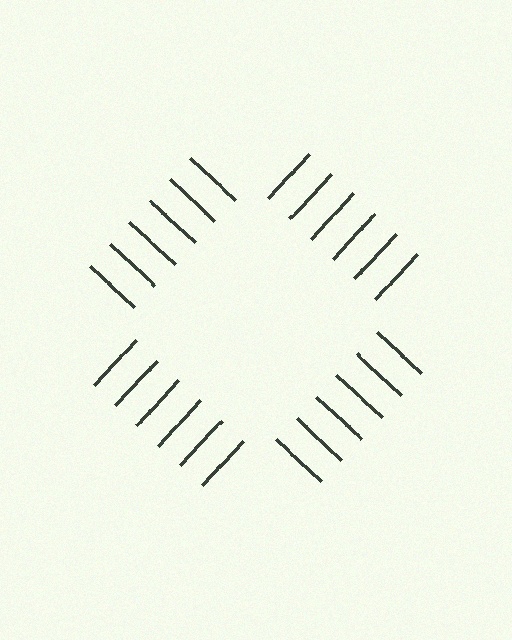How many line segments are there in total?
24 — 6 along each of the 4 edges.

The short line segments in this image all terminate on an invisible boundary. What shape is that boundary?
An illusory square — the line segments terminate on its edges but no continuous stroke is drawn.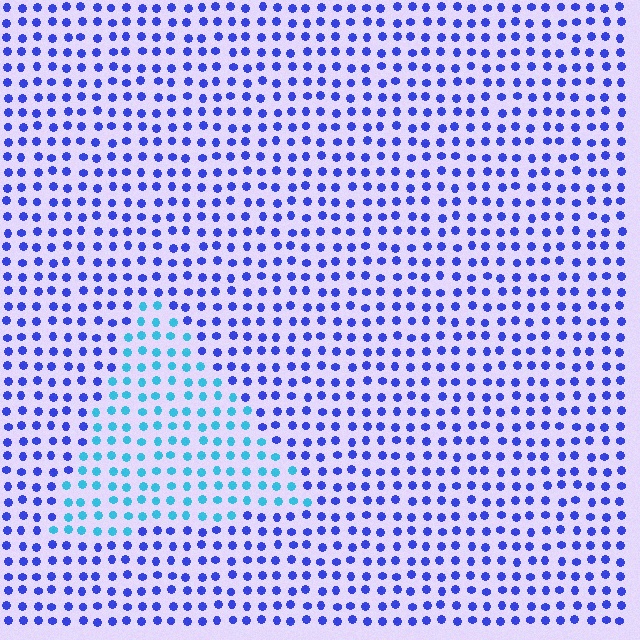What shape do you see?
I see a triangle.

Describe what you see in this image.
The image is filled with small blue elements in a uniform arrangement. A triangle-shaped region is visible where the elements are tinted to a slightly different hue, forming a subtle color boundary.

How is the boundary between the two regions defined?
The boundary is defined purely by a slight shift in hue (about 45 degrees). Spacing, size, and orientation are identical on both sides.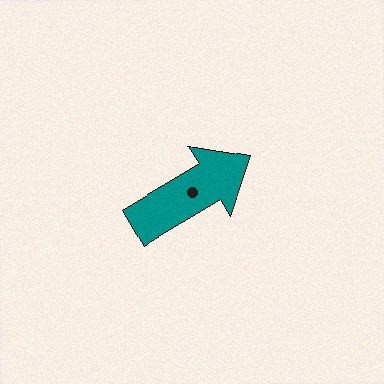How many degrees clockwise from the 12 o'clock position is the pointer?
Approximately 59 degrees.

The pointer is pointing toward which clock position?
Roughly 2 o'clock.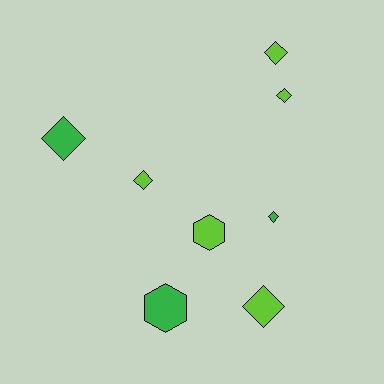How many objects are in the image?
There are 8 objects.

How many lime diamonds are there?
There are 4 lime diamonds.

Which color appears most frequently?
Lime, with 5 objects.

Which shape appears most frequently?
Diamond, with 6 objects.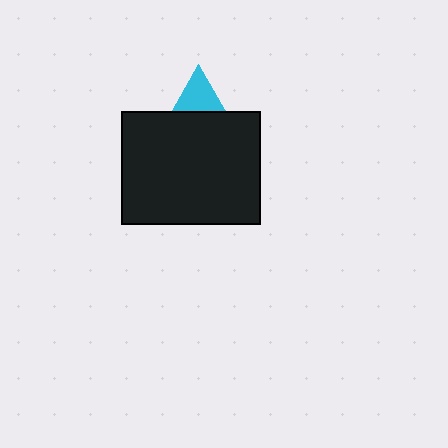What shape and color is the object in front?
The object in front is a black rectangle.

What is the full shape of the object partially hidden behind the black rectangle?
The partially hidden object is a cyan triangle.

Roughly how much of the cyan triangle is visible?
A small part of it is visible (roughly 36%).